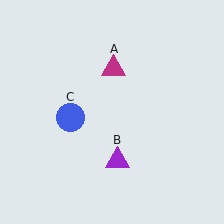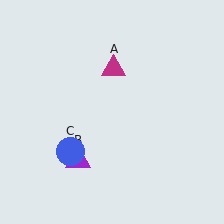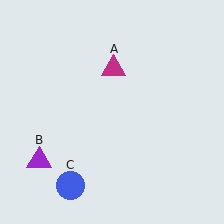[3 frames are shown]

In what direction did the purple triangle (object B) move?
The purple triangle (object B) moved left.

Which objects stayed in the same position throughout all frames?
Magenta triangle (object A) remained stationary.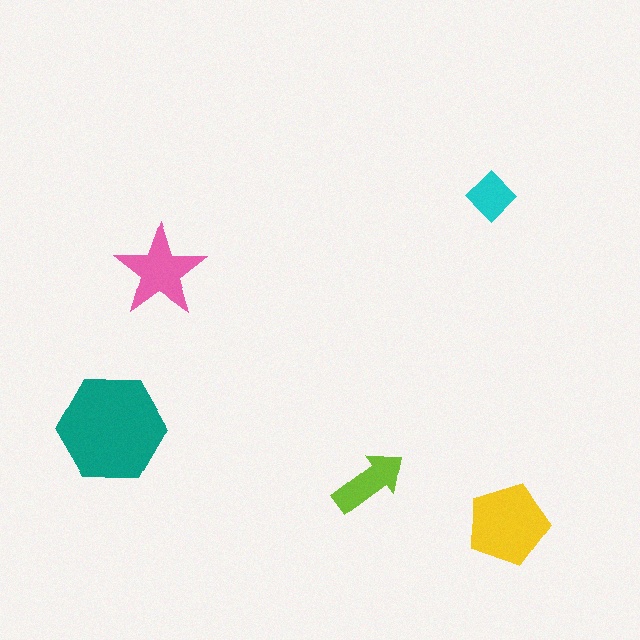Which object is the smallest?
The cyan diamond.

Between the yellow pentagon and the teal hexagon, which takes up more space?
The teal hexagon.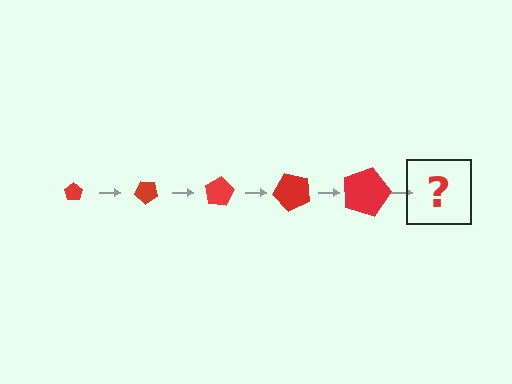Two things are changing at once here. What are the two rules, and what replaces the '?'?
The two rules are that the pentagon grows larger each step and it rotates 40 degrees each step. The '?' should be a pentagon, larger than the previous one and rotated 200 degrees from the start.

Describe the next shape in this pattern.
It should be a pentagon, larger than the previous one and rotated 200 degrees from the start.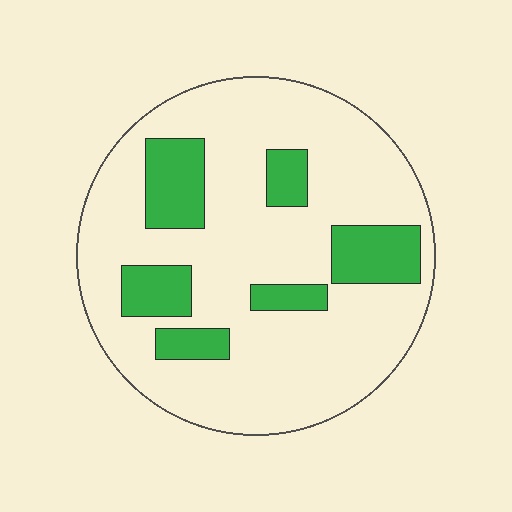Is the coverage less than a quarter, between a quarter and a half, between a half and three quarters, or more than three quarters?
Less than a quarter.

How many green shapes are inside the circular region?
6.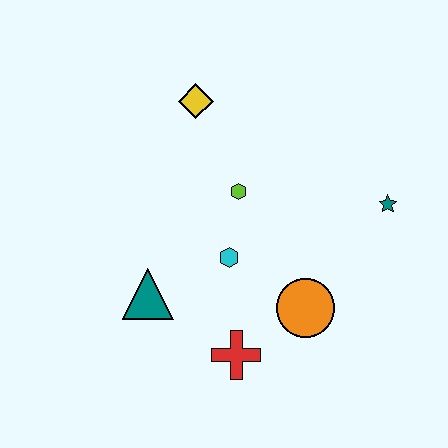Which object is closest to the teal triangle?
The cyan hexagon is closest to the teal triangle.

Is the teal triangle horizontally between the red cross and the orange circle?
No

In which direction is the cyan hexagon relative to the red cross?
The cyan hexagon is above the red cross.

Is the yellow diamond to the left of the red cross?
Yes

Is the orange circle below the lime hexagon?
Yes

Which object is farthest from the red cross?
The yellow diamond is farthest from the red cross.